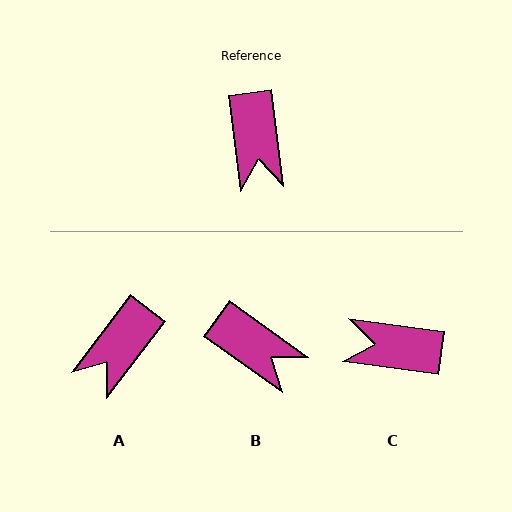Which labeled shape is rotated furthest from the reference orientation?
C, about 105 degrees away.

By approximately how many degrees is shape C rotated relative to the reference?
Approximately 105 degrees clockwise.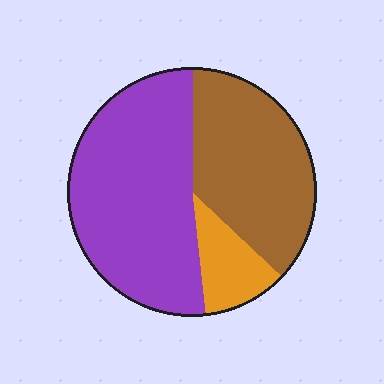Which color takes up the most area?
Purple, at roughly 50%.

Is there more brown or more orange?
Brown.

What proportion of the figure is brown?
Brown takes up about three eighths (3/8) of the figure.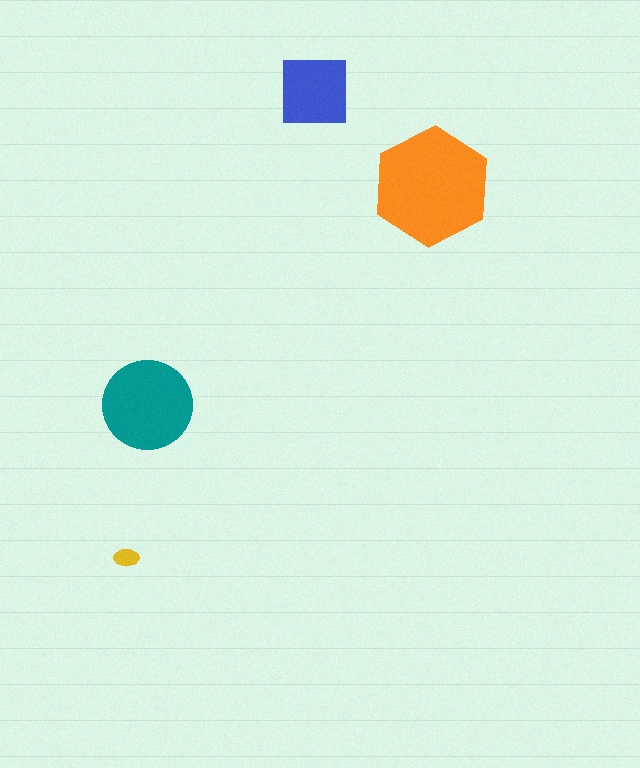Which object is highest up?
The blue square is topmost.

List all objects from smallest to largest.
The yellow ellipse, the blue square, the teal circle, the orange hexagon.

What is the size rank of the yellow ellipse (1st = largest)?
4th.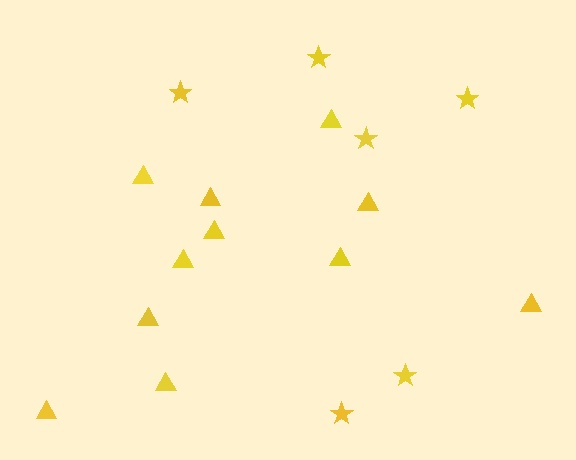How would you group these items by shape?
There are 2 groups: one group of stars (6) and one group of triangles (11).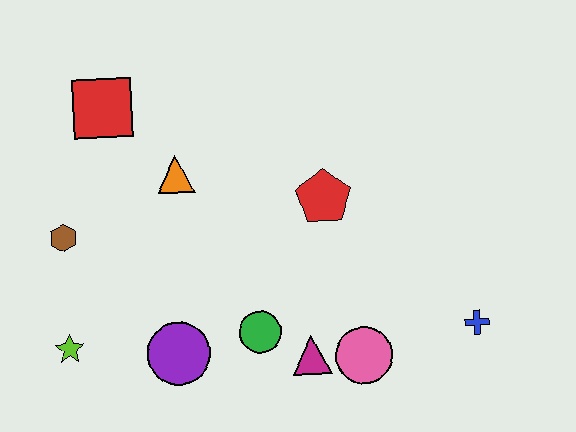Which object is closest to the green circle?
The magenta triangle is closest to the green circle.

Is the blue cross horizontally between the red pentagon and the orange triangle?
No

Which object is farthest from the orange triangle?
The blue cross is farthest from the orange triangle.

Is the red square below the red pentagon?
No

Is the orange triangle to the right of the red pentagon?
No